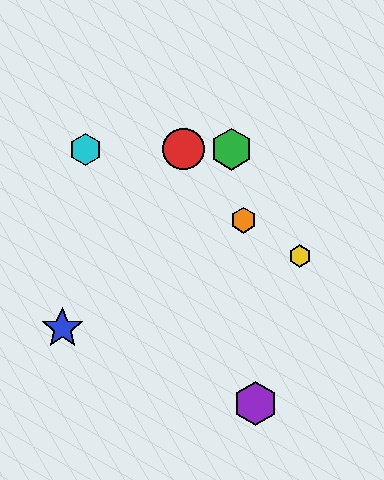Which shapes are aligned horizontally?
The red circle, the green hexagon, the cyan hexagon are aligned horizontally.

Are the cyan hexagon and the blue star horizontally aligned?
No, the cyan hexagon is at y≈149 and the blue star is at y≈328.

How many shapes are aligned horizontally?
3 shapes (the red circle, the green hexagon, the cyan hexagon) are aligned horizontally.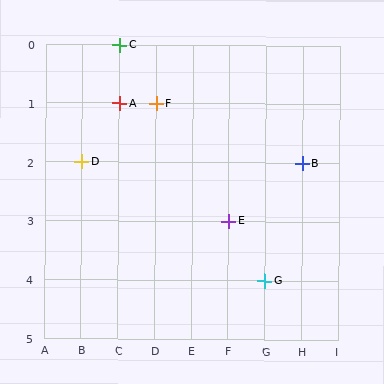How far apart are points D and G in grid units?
Points D and G are 5 columns and 2 rows apart (about 5.4 grid units diagonally).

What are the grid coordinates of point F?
Point F is at grid coordinates (D, 1).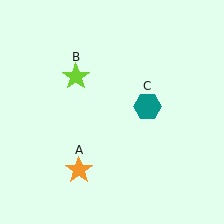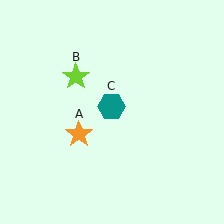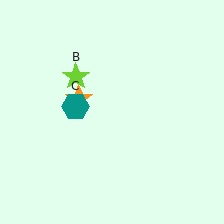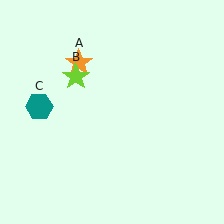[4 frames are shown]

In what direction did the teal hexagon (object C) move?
The teal hexagon (object C) moved left.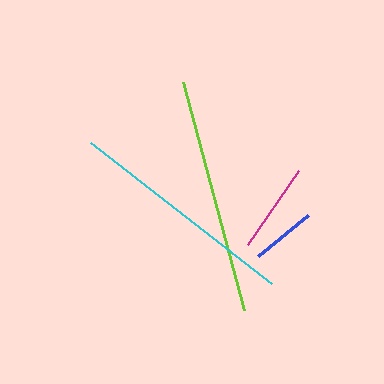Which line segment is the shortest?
The blue line is the shortest at approximately 65 pixels.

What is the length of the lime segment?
The lime segment is approximately 236 pixels long.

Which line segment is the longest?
The lime line is the longest at approximately 236 pixels.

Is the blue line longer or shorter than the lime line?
The lime line is longer than the blue line.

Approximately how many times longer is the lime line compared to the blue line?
The lime line is approximately 3.6 times the length of the blue line.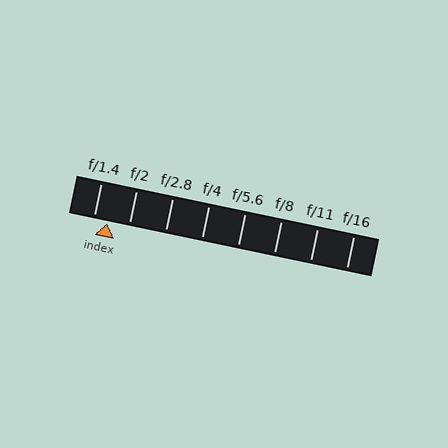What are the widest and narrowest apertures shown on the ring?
The widest aperture shown is f/1.4 and the narrowest is f/16.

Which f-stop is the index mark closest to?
The index mark is closest to f/1.4.